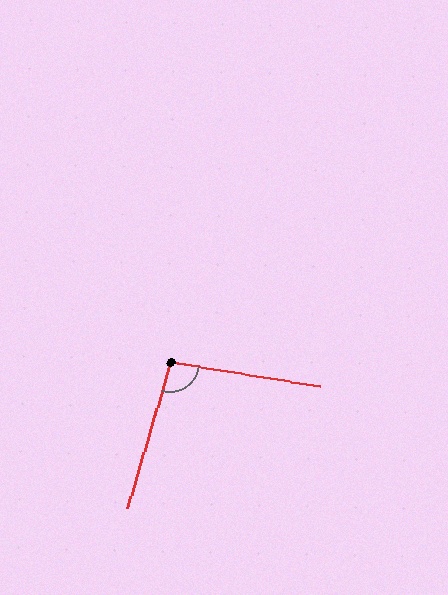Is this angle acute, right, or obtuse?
It is obtuse.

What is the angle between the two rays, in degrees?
Approximately 97 degrees.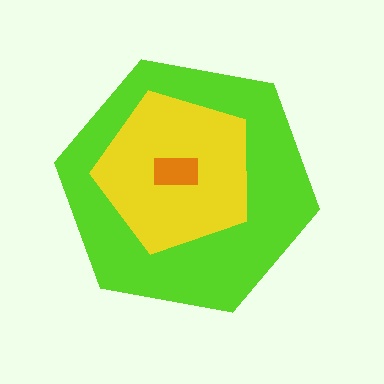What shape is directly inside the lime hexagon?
The yellow pentagon.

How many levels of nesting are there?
3.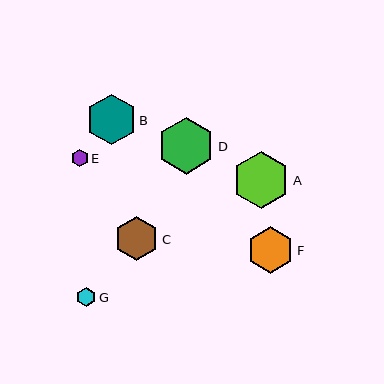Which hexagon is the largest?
Hexagon A is the largest with a size of approximately 57 pixels.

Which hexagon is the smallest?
Hexagon E is the smallest with a size of approximately 17 pixels.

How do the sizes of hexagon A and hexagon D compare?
Hexagon A and hexagon D are approximately the same size.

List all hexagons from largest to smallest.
From largest to smallest: A, D, B, F, C, G, E.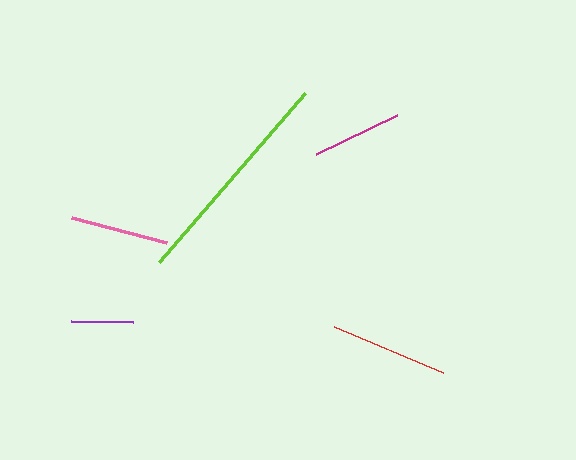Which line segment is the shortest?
The purple line is the shortest at approximately 61 pixels.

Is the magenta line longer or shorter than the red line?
The red line is longer than the magenta line.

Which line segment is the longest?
The lime line is the longest at approximately 223 pixels.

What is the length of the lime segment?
The lime segment is approximately 223 pixels long.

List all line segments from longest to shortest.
From longest to shortest: lime, red, pink, magenta, purple.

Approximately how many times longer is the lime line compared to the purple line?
The lime line is approximately 3.6 times the length of the purple line.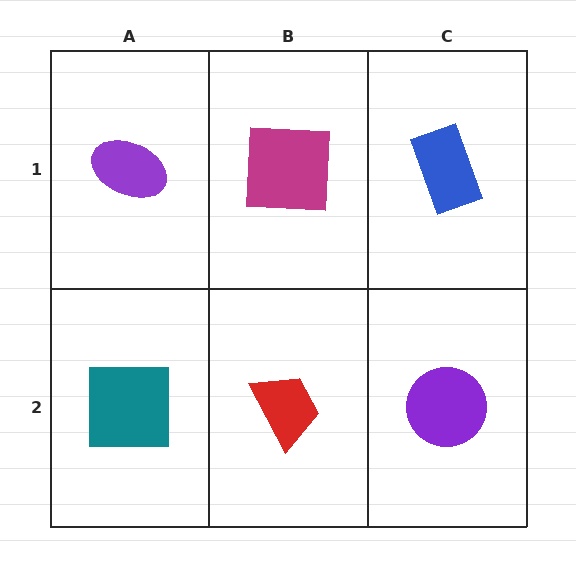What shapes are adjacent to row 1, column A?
A teal square (row 2, column A), a magenta square (row 1, column B).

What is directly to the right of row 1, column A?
A magenta square.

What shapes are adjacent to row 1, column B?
A red trapezoid (row 2, column B), a purple ellipse (row 1, column A), a blue rectangle (row 1, column C).